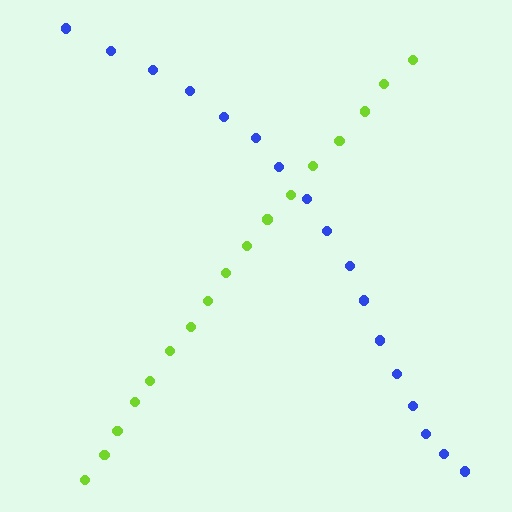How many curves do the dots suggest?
There are 2 distinct paths.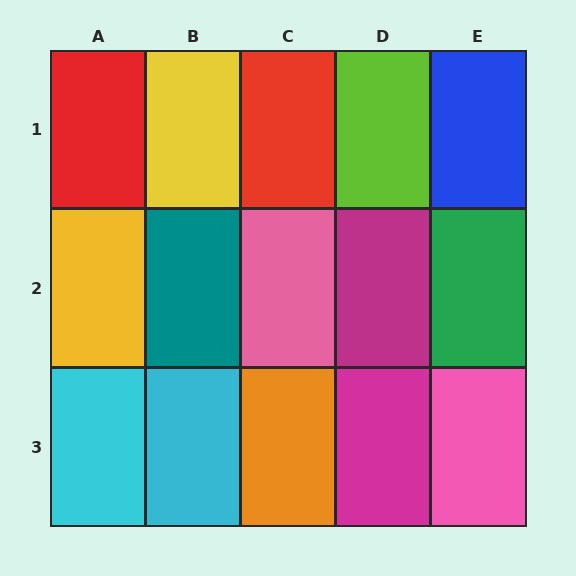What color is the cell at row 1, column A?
Red.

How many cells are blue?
1 cell is blue.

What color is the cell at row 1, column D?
Lime.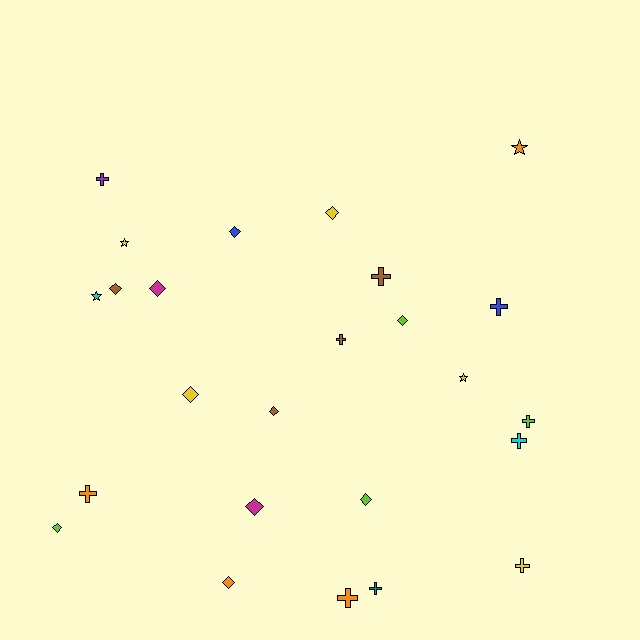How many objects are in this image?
There are 25 objects.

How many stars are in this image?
There are 4 stars.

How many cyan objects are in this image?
There are 2 cyan objects.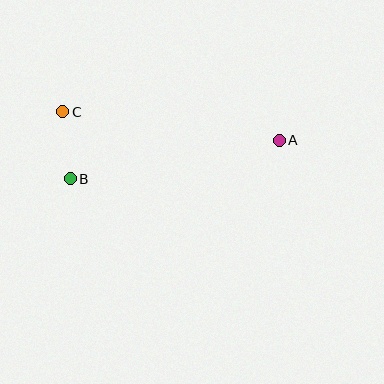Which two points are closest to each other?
Points B and C are closest to each other.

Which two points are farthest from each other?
Points A and C are farthest from each other.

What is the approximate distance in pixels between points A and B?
The distance between A and B is approximately 213 pixels.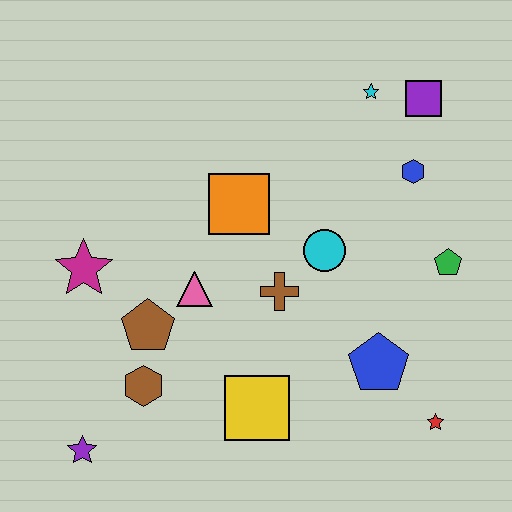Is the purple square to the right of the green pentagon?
No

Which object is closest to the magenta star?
The brown pentagon is closest to the magenta star.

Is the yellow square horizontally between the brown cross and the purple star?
Yes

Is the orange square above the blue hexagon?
No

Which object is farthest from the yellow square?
The purple square is farthest from the yellow square.